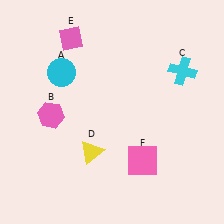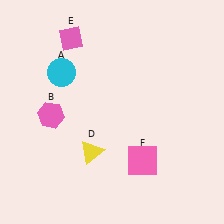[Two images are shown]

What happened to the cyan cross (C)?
The cyan cross (C) was removed in Image 2. It was in the top-right area of Image 1.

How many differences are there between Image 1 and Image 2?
There is 1 difference between the two images.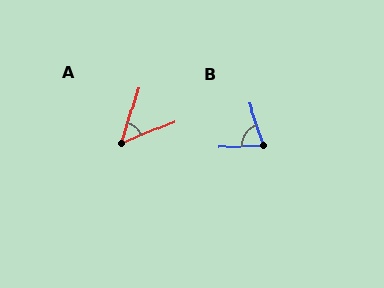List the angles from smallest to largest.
A (51°), B (74°).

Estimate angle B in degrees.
Approximately 74 degrees.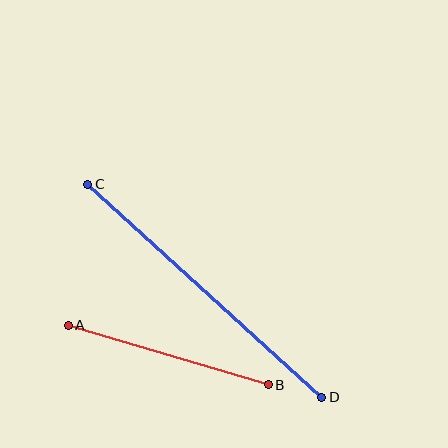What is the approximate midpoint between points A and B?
The midpoint is at approximately (168, 355) pixels.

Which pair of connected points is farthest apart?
Points C and D are farthest apart.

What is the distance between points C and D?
The distance is approximately 316 pixels.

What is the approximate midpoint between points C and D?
The midpoint is at approximately (205, 291) pixels.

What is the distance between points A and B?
The distance is approximately 209 pixels.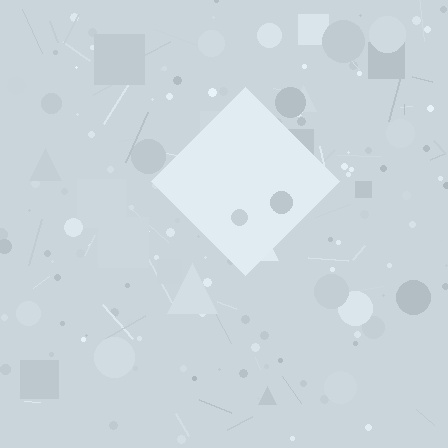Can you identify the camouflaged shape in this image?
The camouflaged shape is a diamond.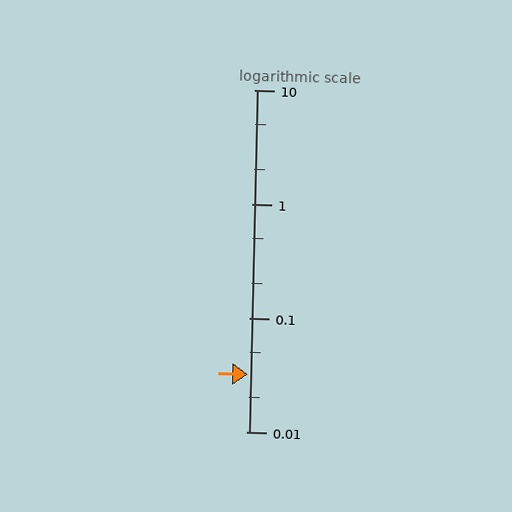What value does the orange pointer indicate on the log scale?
The pointer indicates approximately 0.032.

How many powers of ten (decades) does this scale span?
The scale spans 3 decades, from 0.01 to 10.